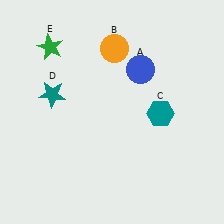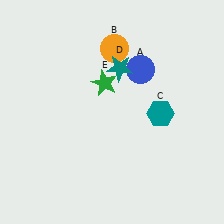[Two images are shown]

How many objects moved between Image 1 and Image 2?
2 objects moved between the two images.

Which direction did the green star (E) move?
The green star (E) moved right.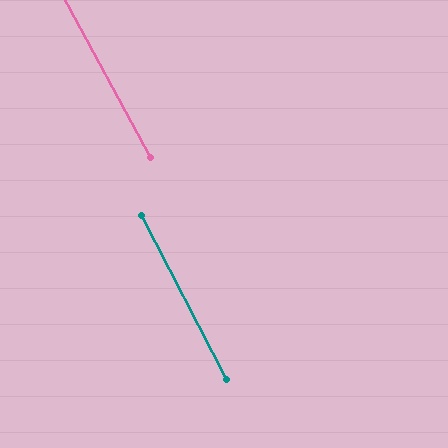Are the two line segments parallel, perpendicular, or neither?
Parallel — their directions differ by only 1.2°.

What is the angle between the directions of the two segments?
Approximately 1 degree.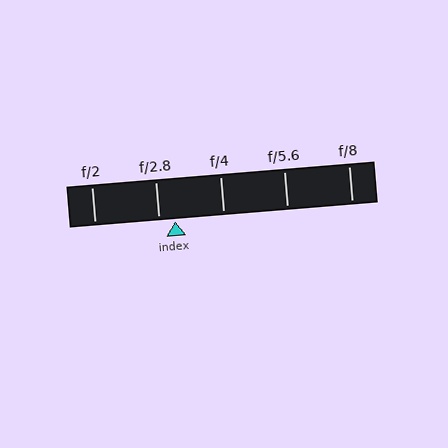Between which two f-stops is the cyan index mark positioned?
The index mark is between f/2.8 and f/4.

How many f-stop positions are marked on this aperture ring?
There are 5 f-stop positions marked.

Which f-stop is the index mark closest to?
The index mark is closest to f/2.8.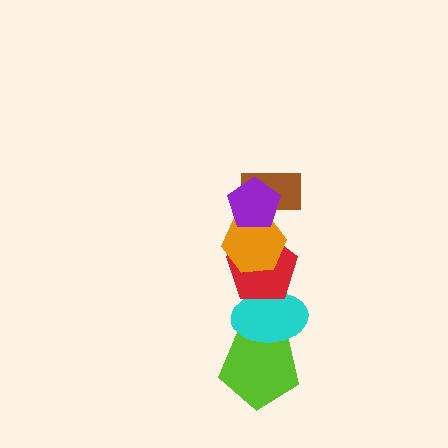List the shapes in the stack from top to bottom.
From top to bottom: the purple pentagon, the brown rectangle, the orange hexagon, the red pentagon, the cyan ellipse, the lime pentagon.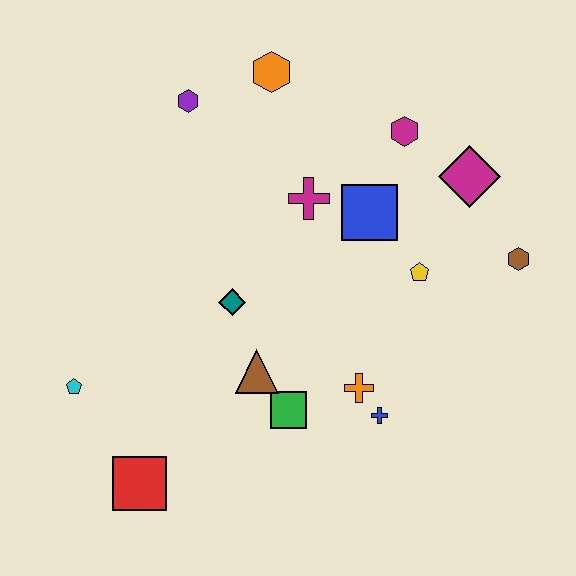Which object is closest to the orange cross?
The blue cross is closest to the orange cross.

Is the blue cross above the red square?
Yes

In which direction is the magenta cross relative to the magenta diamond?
The magenta cross is to the left of the magenta diamond.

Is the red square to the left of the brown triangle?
Yes